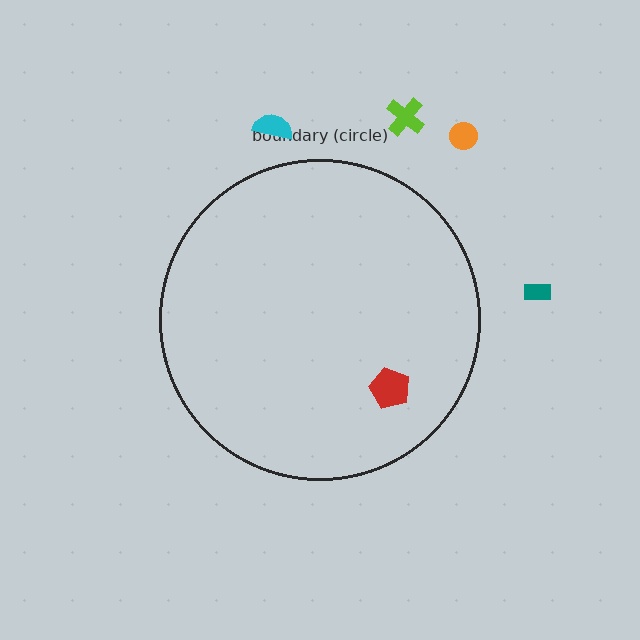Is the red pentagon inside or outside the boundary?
Inside.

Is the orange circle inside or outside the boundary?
Outside.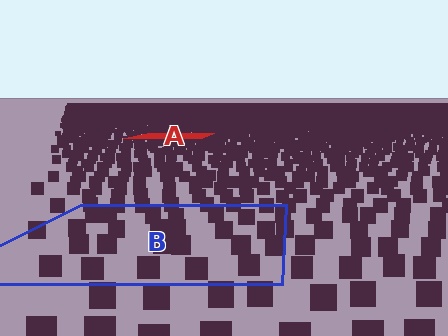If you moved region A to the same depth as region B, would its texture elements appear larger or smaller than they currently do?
They would appear larger. At a closer depth, the same texture elements are projected at a bigger on-screen size.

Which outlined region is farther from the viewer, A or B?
Region A is farther from the viewer — the texture elements inside it appear smaller and more densely packed.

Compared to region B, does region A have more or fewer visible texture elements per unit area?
Region A has more texture elements per unit area — they are packed more densely because it is farther away.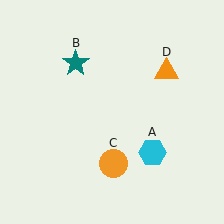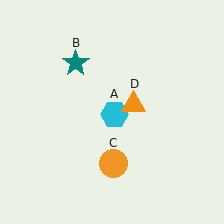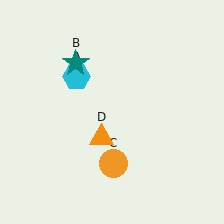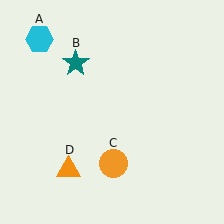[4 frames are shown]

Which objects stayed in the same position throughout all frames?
Teal star (object B) and orange circle (object C) remained stationary.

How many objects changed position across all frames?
2 objects changed position: cyan hexagon (object A), orange triangle (object D).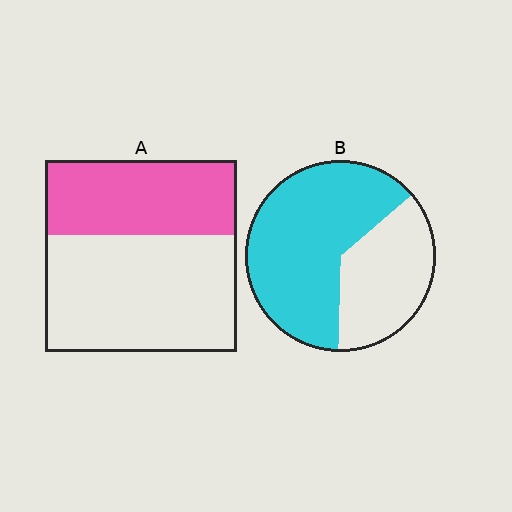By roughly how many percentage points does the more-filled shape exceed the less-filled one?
By roughly 25 percentage points (B over A).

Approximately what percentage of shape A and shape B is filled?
A is approximately 40% and B is approximately 65%.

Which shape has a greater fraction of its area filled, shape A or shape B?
Shape B.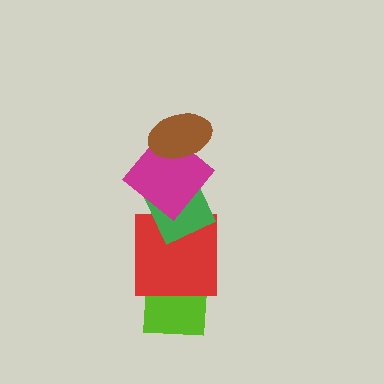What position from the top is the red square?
The red square is 4th from the top.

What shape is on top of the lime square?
The red square is on top of the lime square.